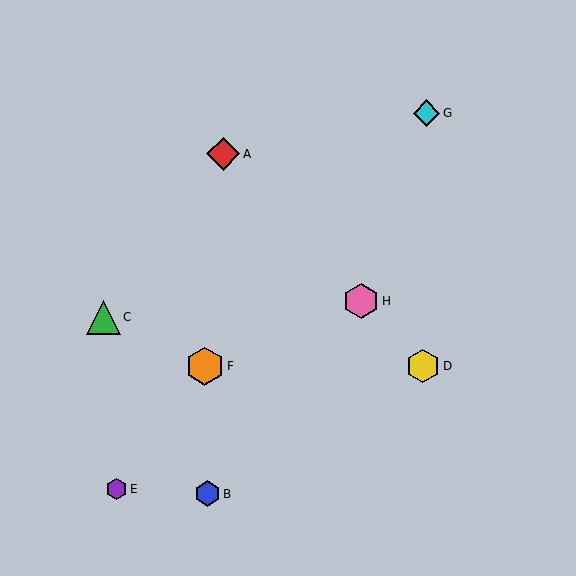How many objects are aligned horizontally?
2 objects (D, F) are aligned horizontally.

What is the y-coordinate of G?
Object G is at y≈113.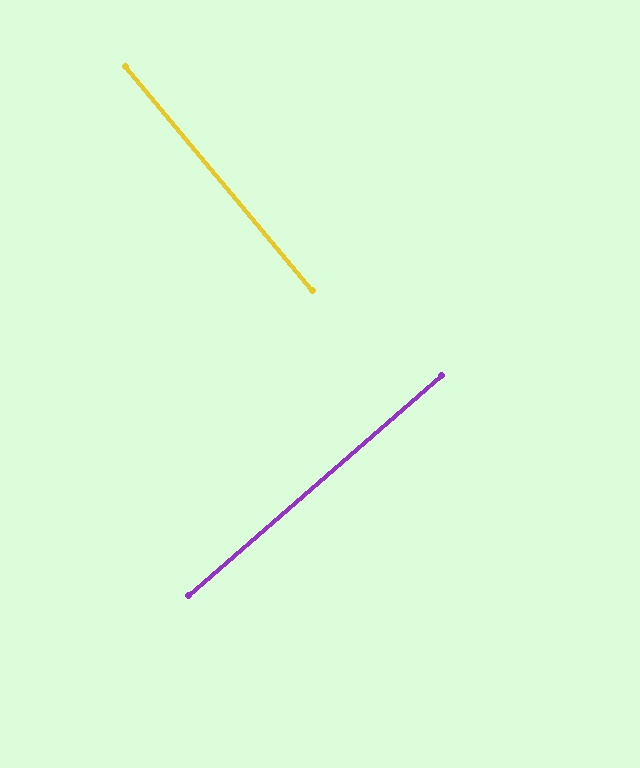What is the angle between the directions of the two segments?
Approximately 89 degrees.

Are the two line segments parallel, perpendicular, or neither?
Perpendicular — they meet at approximately 89°.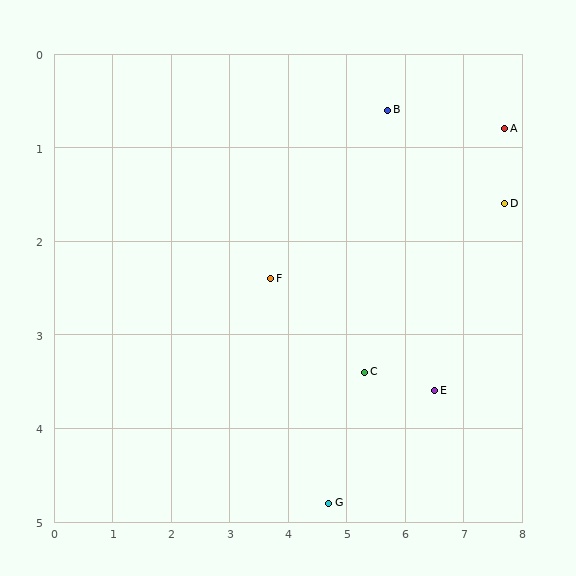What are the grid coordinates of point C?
Point C is at approximately (5.3, 3.4).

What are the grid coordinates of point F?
Point F is at approximately (3.7, 2.4).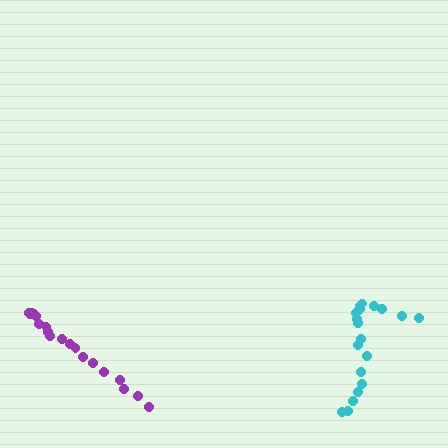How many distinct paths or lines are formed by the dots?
There are 2 distinct paths.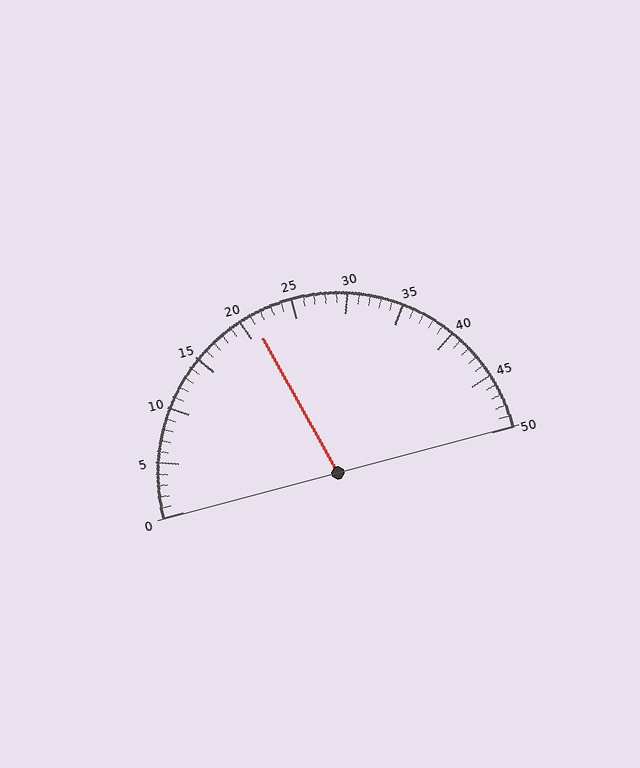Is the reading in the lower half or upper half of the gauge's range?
The reading is in the lower half of the range (0 to 50).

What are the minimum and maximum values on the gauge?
The gauge ranges from 0 to 50.